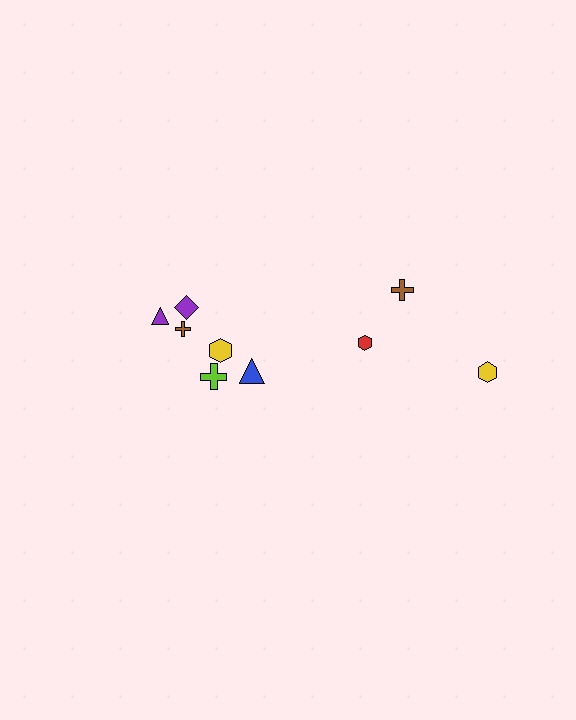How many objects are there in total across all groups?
There are 9 objects.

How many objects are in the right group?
There are 3 objects.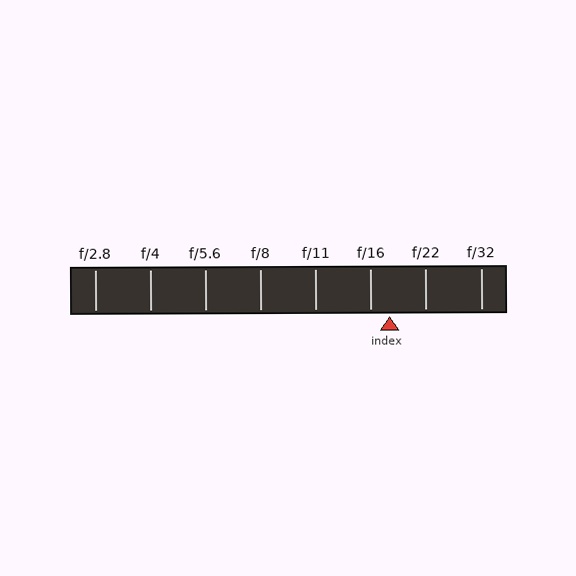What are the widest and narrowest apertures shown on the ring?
The widest aperture shown is f/2.8 and the narrowest is f/32.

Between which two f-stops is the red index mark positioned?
The index mark is between f/16 and f/22.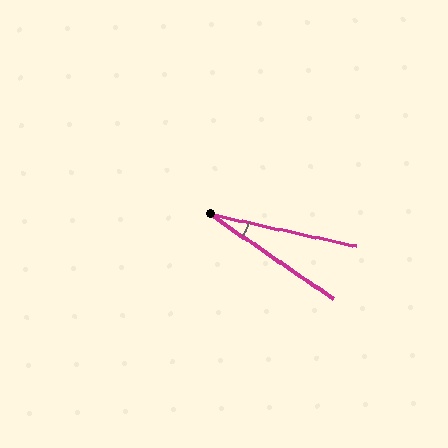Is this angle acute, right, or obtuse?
It is acute.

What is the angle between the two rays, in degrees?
Approximately 22 degrees.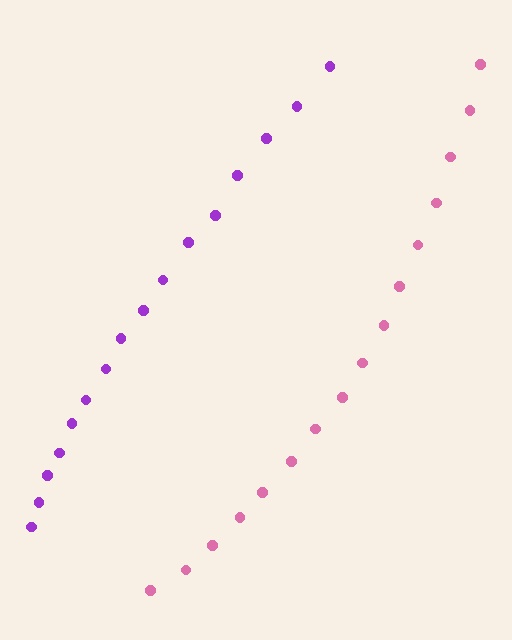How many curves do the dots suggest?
There are 2 distinct paths.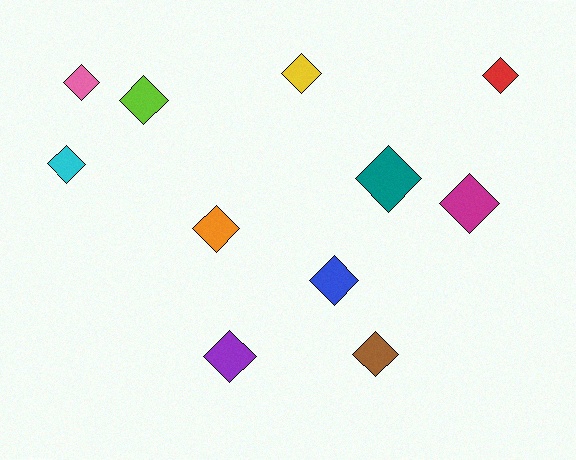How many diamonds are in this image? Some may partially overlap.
There are 11 diamonds.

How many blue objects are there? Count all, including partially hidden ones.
There is 1 blue object.